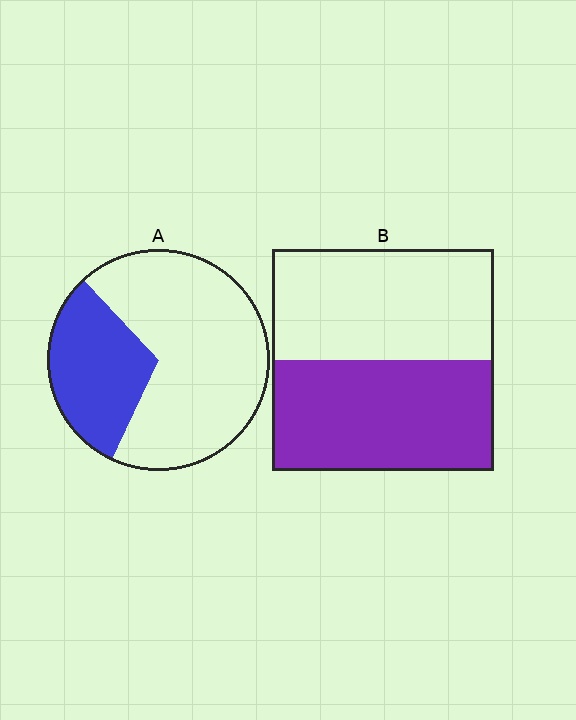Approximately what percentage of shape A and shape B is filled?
A is approximately 30% and B is approximately 50%.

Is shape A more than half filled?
No.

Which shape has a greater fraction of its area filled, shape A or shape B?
Shape B.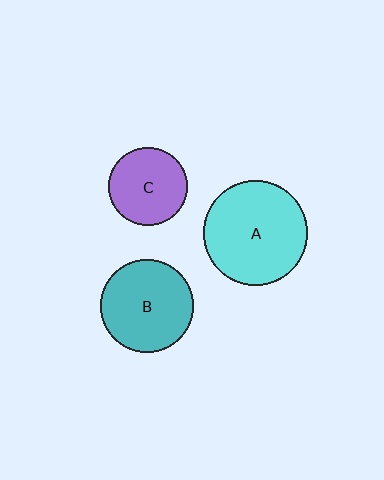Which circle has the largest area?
Circle A (cyan).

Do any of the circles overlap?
No, none of the circles overlap.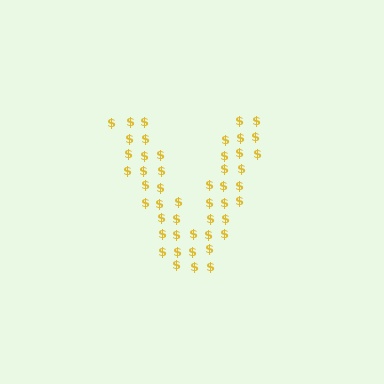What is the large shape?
The large shape is the letter V.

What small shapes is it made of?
It is made of small dollar signs.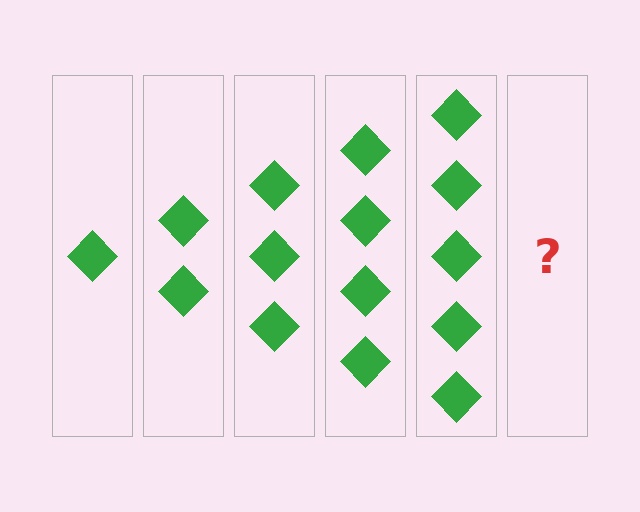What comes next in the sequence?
The next element should be 6 diamonds.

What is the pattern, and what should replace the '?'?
The pattern is that each step adds one more diamond. The '?' should be 6 diamonds.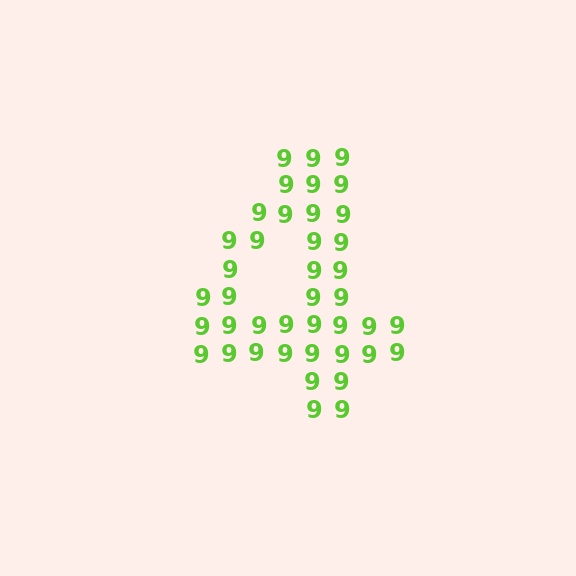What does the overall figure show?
The overall figure shows the digit 4.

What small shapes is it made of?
It is made of small digit 9's.